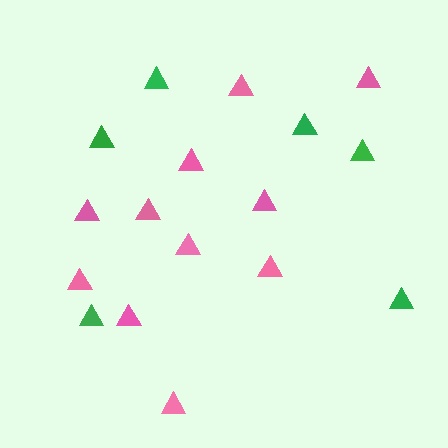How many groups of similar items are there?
There are 2 groups: one group of pink triangles (11) and one group of green triangles (6).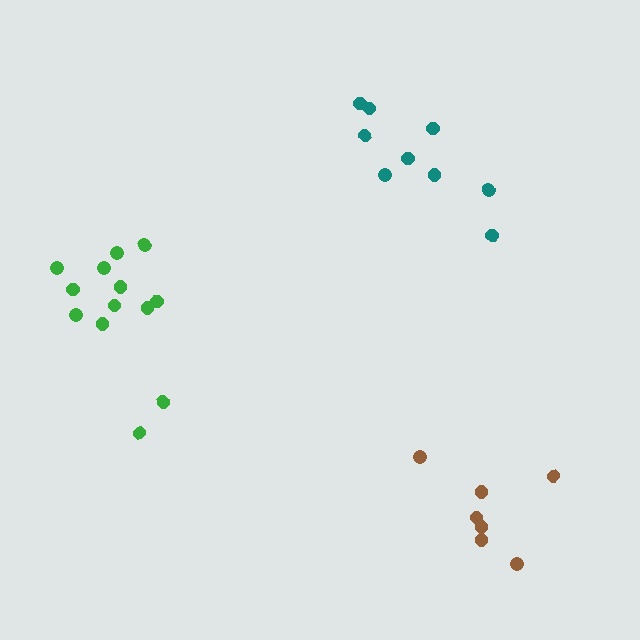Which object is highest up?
The teal cluster is topmost.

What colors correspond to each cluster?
The clusters are colored: brown, green, teal.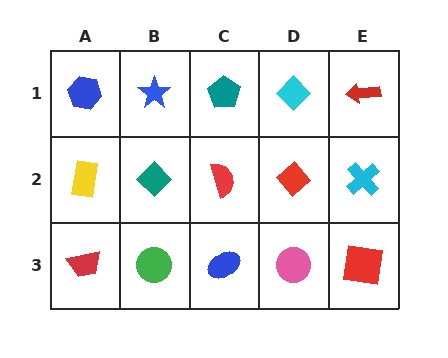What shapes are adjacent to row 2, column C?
A teal pentagon (row 1, column C), a blue ellipse (row 3, column C), a teal diamond (row 2, column B), a red diamond (row 2, column D).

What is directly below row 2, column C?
A blue ellipse.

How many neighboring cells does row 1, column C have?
3.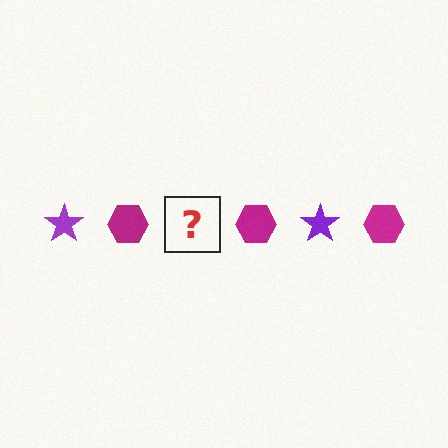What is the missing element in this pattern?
The missing element is a purple star.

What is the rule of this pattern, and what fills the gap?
The rule is that the pattern alternates between purple star and magenta hexagon. The gap should be filled with a purple star.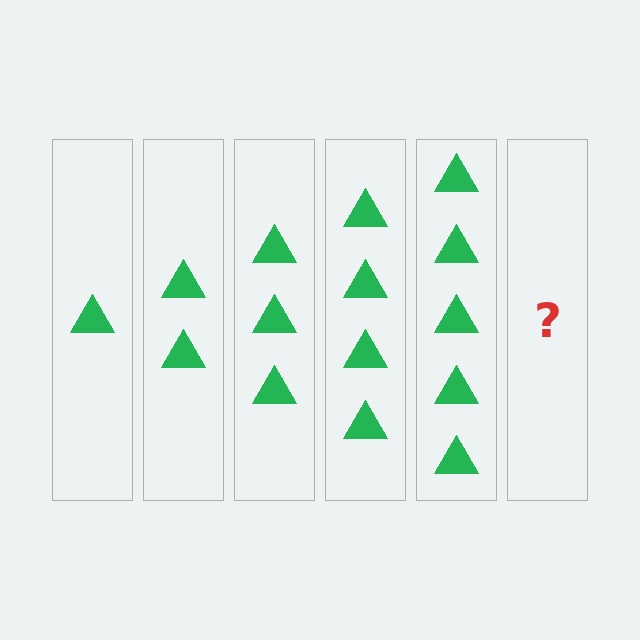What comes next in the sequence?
The next element should be 6 triangles.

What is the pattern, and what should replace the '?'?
The pattern is that each step adds one more triangle. The '?' should be 6 triangles.